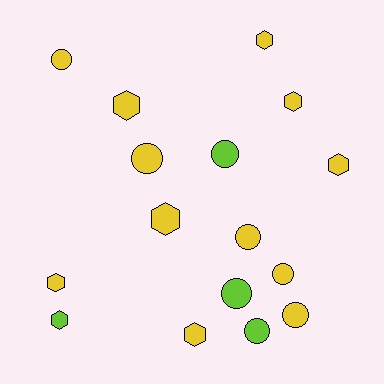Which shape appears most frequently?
Circle, with 8 objects.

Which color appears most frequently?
Yellow, with 12 objects.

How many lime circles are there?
There are 3 lime circles.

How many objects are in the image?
There are 16 objects.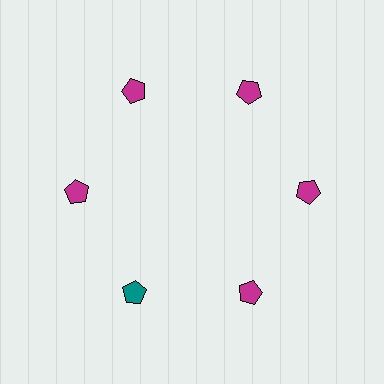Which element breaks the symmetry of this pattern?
The teal pentagon at roughly the 7 o'clock position breaks the symmetry. All other shapes are magenta pentagons.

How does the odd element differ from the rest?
It has a different color: teal instead of magenta.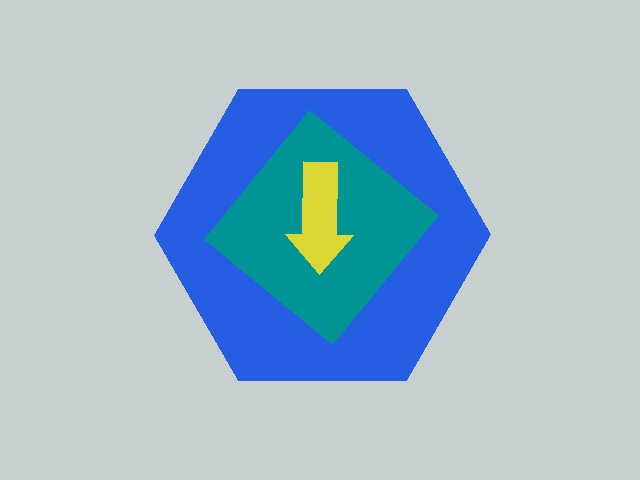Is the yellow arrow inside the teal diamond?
Yes.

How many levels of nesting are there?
3.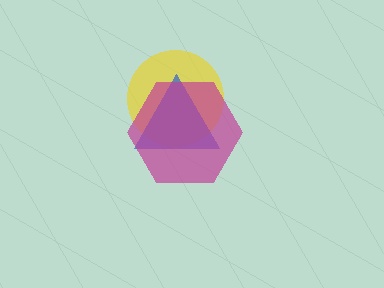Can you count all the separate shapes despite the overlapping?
Yes, there are 3 separate shapes.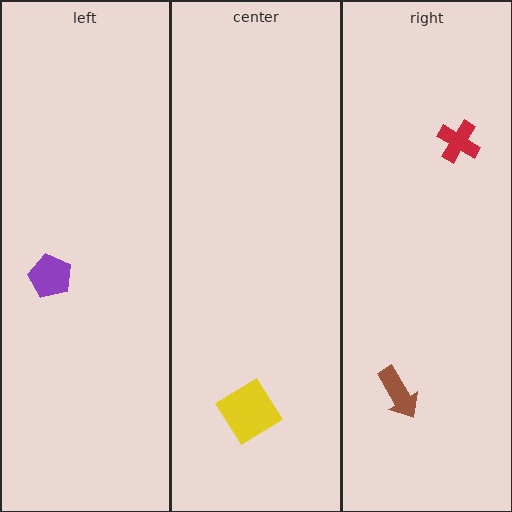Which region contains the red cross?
The right region.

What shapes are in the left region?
The purple pentagon.